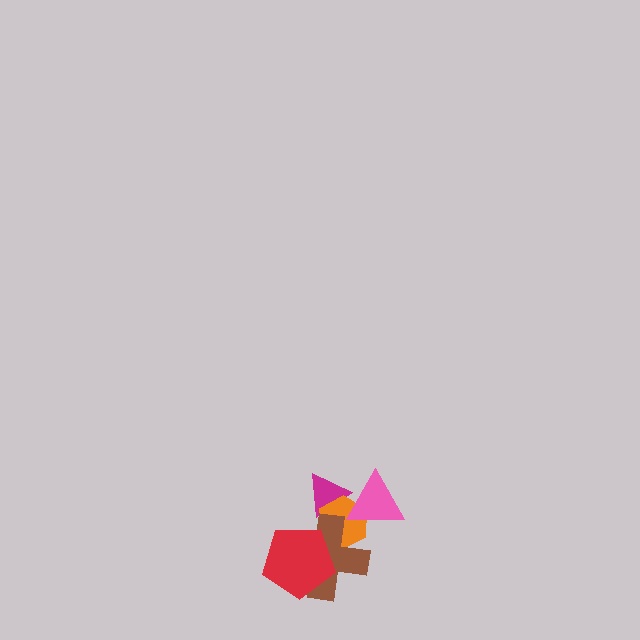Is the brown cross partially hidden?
Yes, it is partially covered by another shape.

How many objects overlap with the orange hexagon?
4 objects overlap with the orange hexagon.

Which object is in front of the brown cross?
The red pentagon is in front of the brown cross.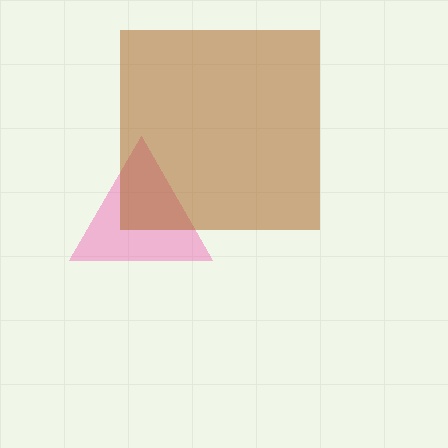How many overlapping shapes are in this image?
There are 2 overlapping shapes in the image.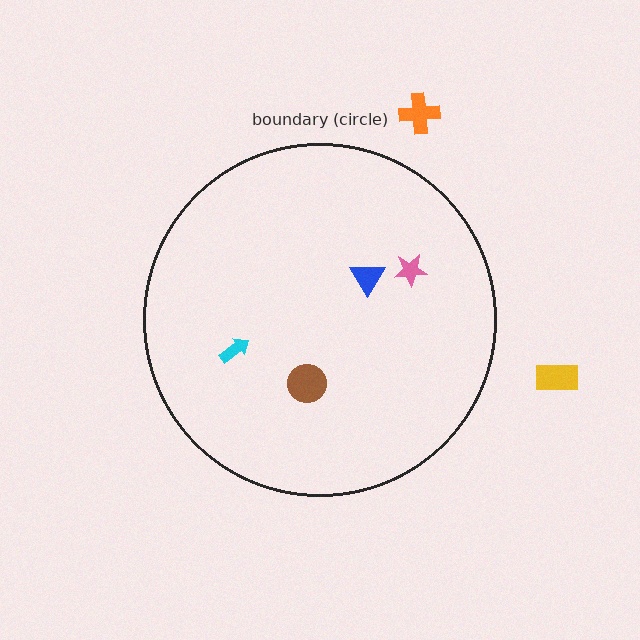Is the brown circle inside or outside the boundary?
Inside.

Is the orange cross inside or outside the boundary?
Outside.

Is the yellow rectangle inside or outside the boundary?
Outside.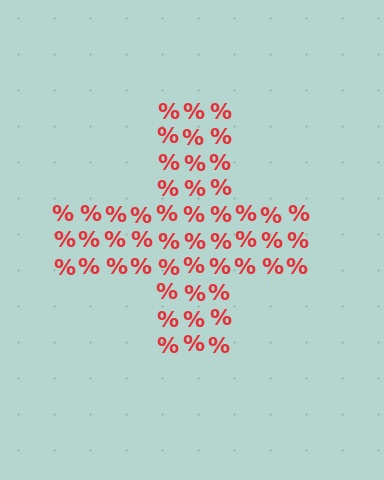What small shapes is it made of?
It is made of small percent signs.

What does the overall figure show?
The overall figure shows a cross.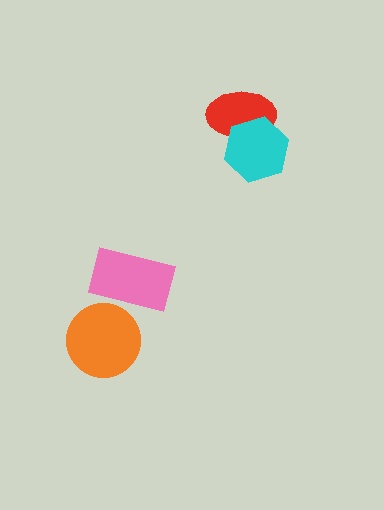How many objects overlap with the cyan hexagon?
1 object overlaps with the cyan hexagon.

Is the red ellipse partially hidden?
Yes, it is partially covered by another shape.